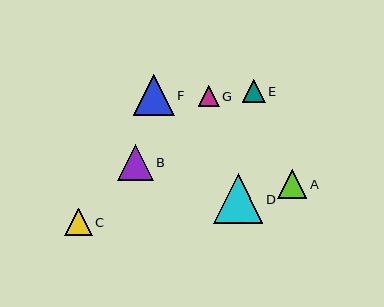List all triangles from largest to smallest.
From largest to smallest: D, F, B, A, C, E, G.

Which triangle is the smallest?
Triangle G is the smallest with a size of approximately 21 pixels.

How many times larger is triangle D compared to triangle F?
Triangle D is approximately 1.2 times the size of triangle F.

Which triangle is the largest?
Triangle D is the largest with a size of approximately 50 pixels.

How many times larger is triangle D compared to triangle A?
Triangle D is approximately 1.7 times the size of triangle A.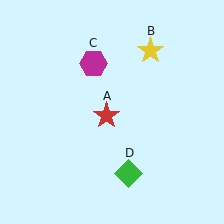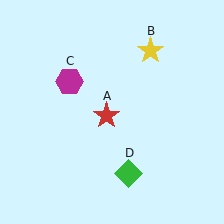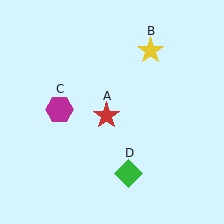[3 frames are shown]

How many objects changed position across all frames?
1 object changed position: magenta hexagon (object C).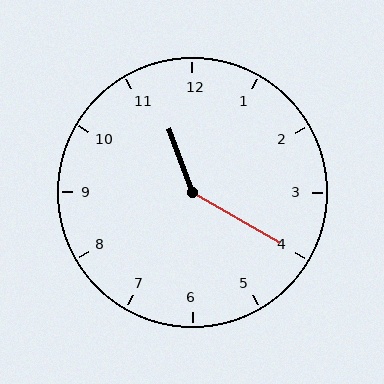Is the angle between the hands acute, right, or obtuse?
It is obtuse.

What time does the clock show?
11:20.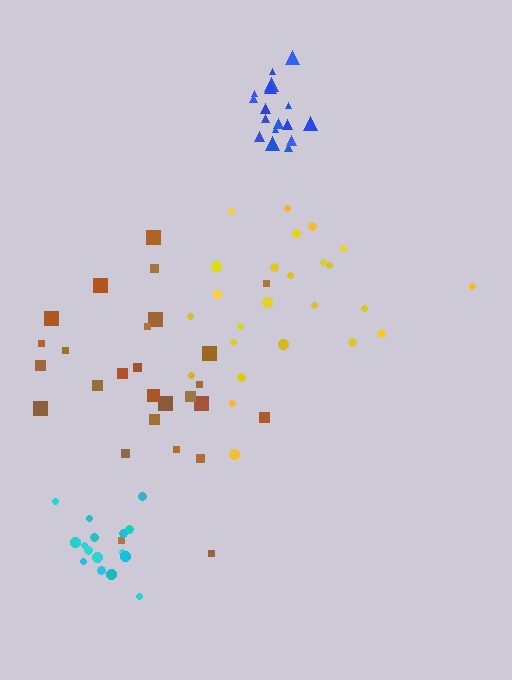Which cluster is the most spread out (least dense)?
Yellow.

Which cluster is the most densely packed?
Blue.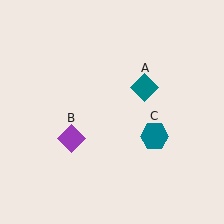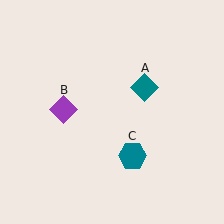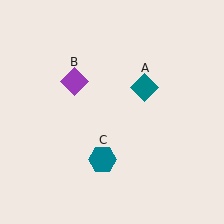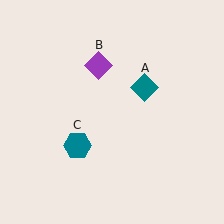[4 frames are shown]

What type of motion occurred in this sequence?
The purple diamond (object B), teal hexagon (object C) rotated clockwise around the center of the scene.